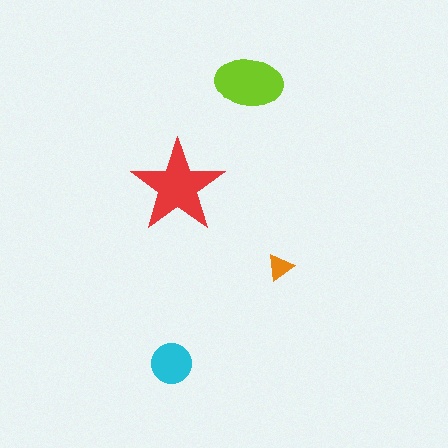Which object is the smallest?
The orange triangle.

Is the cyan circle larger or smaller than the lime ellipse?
Smaller.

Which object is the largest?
The red star.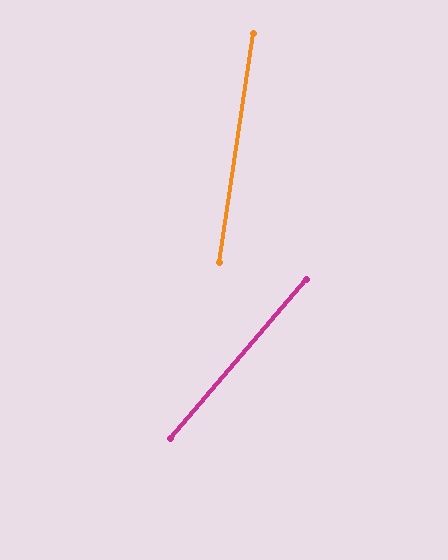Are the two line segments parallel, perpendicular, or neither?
Neither parallel nor perpendicular — they differ by about 32°.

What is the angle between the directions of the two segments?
Approximately 32 degrees.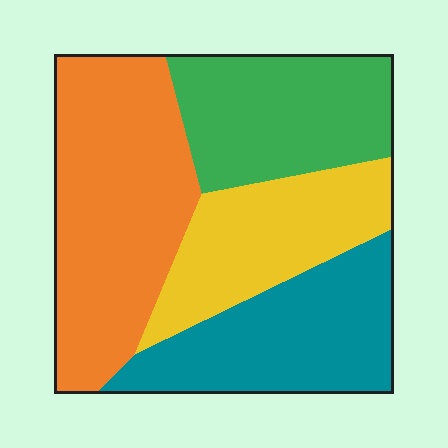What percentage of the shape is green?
Green takes up about one fifth (1/5) of the shape.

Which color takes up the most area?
Orange, at roughly 35%.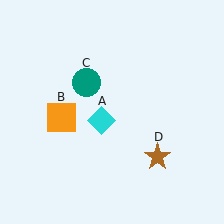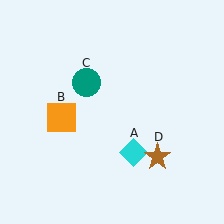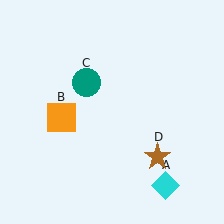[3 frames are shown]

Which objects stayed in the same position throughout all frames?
Orange square (object B) and teal circle (object C) and brown star (object D) remained stationary.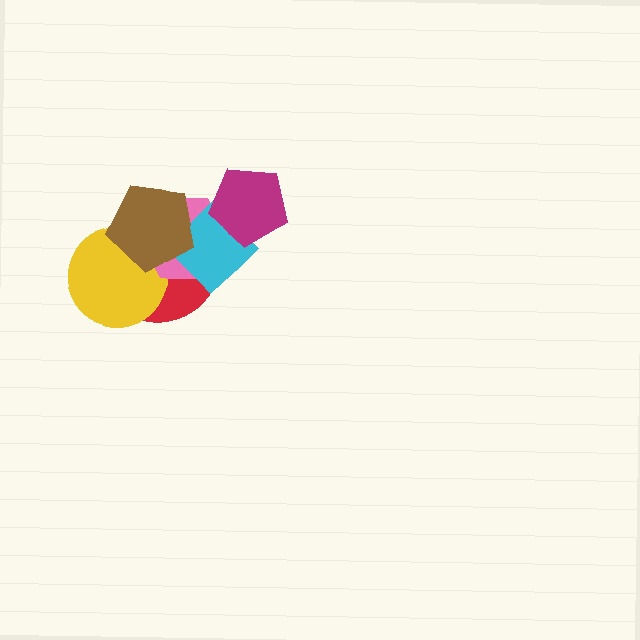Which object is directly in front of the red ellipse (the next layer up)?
The yellow circle is directly in front of the red ellipse.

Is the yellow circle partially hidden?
Yes, it is partially covered by another shape.